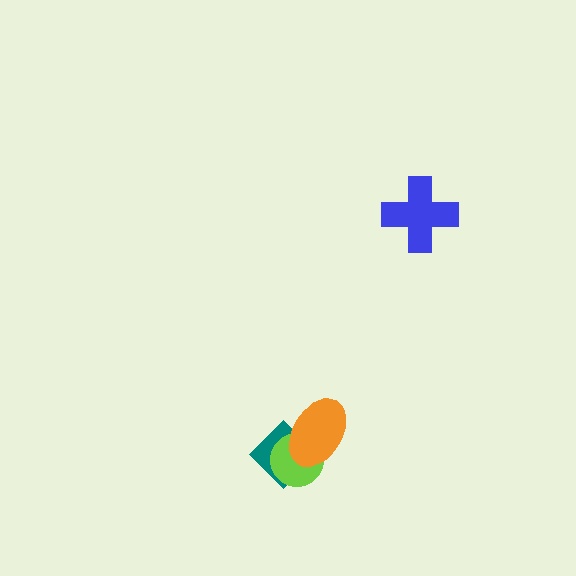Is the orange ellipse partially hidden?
No, no other shape covers it.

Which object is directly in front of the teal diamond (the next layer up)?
The lime circle is directly in front of the teal diamond.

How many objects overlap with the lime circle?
2 objects overlap with the lime circle.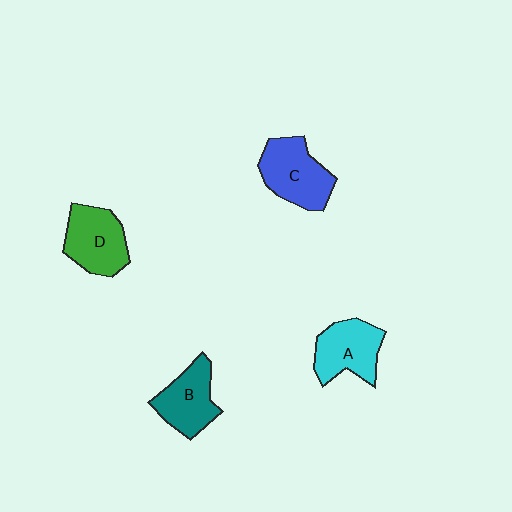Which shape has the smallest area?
Shape B (teal).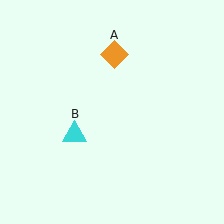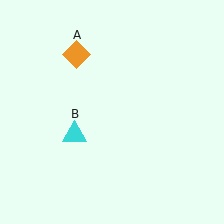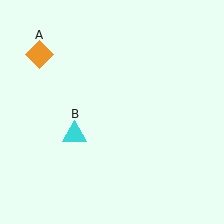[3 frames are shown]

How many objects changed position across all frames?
1 object changed position: orange diamond (object A).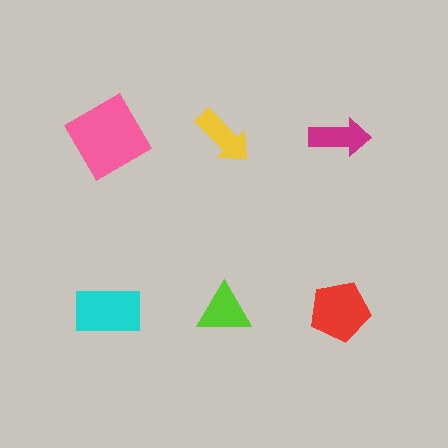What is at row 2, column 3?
A red pentagon.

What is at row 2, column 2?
A lime triangle.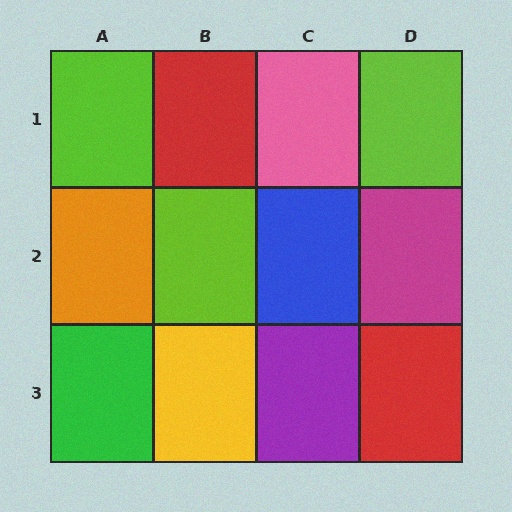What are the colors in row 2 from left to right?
Orange, lime, blue, magenta.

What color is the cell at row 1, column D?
Lime.